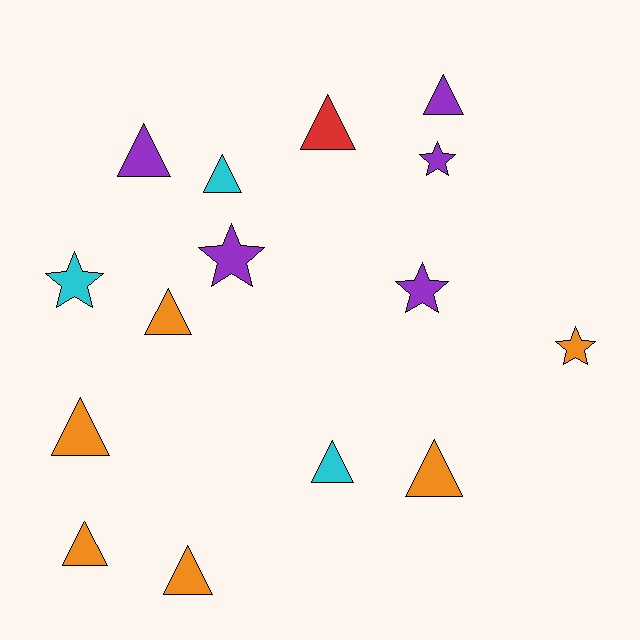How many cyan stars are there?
There is 1 cyan star.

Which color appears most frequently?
Orange, with 6 objects.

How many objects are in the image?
There are 15 objects.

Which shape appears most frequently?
Triangle, with 10 objects.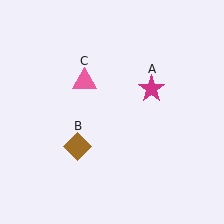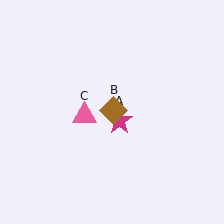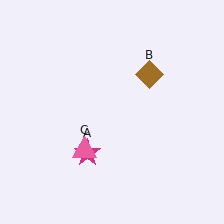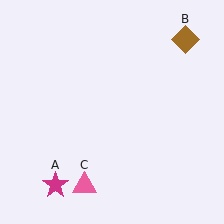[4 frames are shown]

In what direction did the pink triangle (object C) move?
The pink triangle (object C) moved down.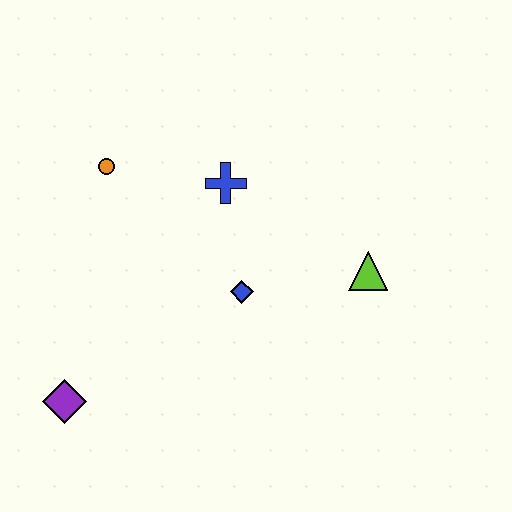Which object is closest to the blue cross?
The blue diamond is closest to the blue cross.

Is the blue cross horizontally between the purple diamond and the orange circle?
No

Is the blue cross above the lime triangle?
Yes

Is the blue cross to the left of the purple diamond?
No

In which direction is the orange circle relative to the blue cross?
The orange circle is to the left of the blue cross.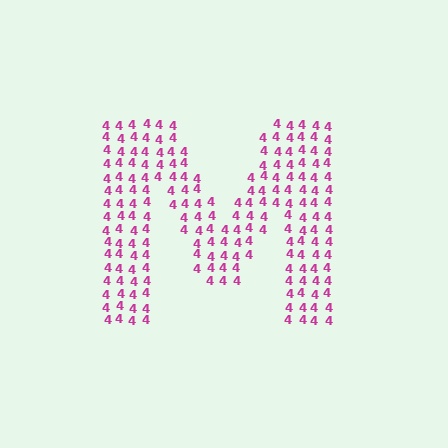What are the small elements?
The small elements are digit 4's.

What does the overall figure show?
The overall figure shows the letter M.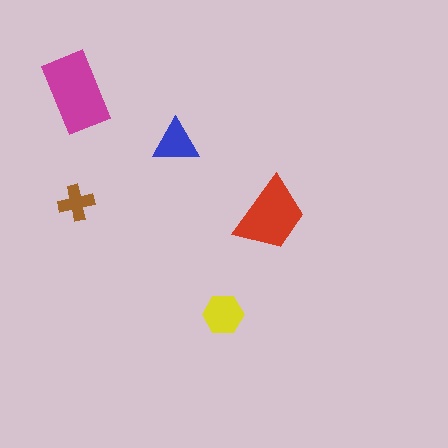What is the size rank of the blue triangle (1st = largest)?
4th.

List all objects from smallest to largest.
The brown cross, the blue triangle, the yellow hexagon, the red trapezoid, the magenta rectangle.